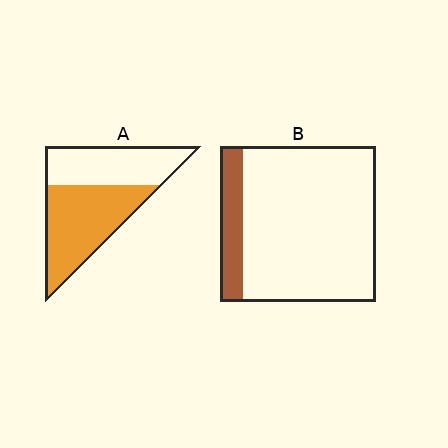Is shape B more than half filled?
No.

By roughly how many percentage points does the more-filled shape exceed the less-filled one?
By roughly 40 percentage points (A over B).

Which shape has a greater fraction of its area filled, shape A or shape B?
Shape A.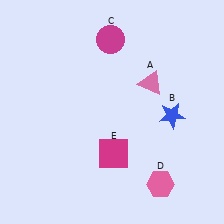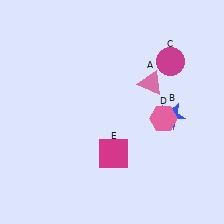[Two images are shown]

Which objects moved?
The objects that moved are: the magenta circle (C), the pink hexagon (D).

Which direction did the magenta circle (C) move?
The magenta circle (C) moved right.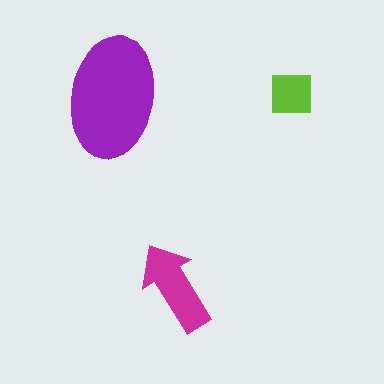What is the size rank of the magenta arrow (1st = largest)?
2nd.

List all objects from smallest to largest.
The lime square, the magenta arrow, the purple ellipse.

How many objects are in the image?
There are 3 objects in the image.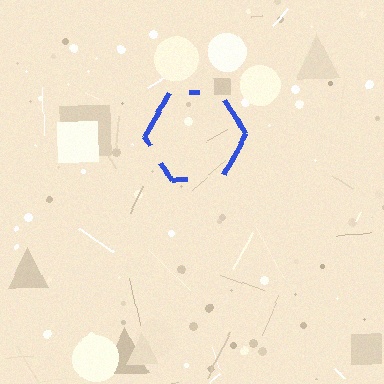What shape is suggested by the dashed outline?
The dashed outline suggests a hexagon.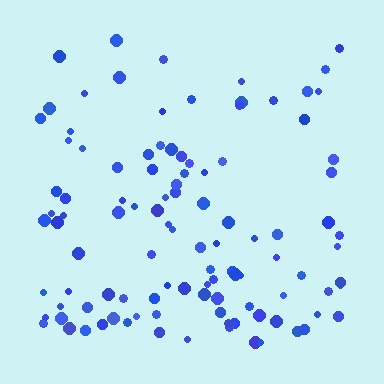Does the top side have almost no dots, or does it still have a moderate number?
Still a moderate number, just noticeably fewer than the bottom.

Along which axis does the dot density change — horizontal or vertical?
Vertical.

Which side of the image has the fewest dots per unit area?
The top.